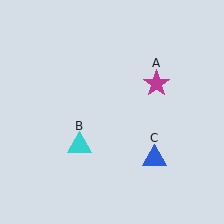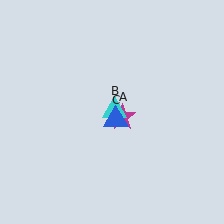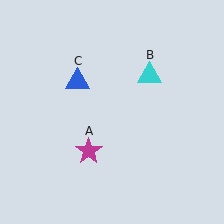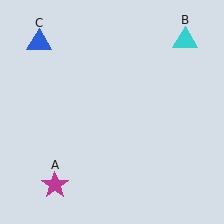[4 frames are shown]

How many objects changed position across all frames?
3 objects changed position: magenta star (object A), cyan triangle (object B), blue triangle (object C).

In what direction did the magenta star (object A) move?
The magenta star (object A) moved down and to the left.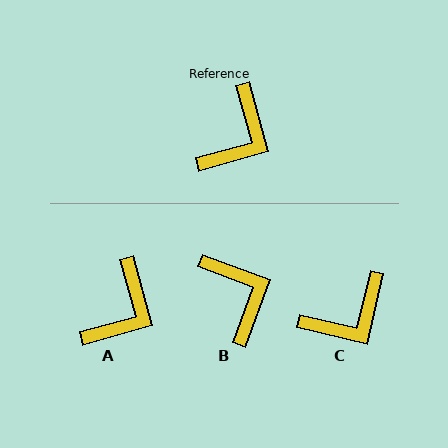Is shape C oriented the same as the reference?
No, it is off by about 29 degrees.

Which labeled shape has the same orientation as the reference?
A.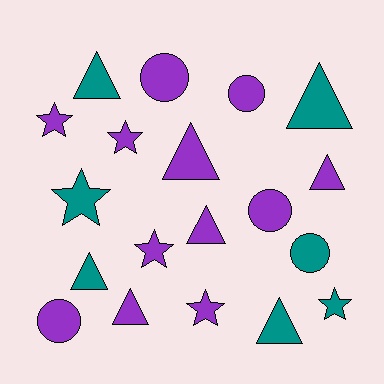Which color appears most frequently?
Purple, with 12 objects.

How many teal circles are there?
There is 1 teal circle.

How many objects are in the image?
There are 19 objects.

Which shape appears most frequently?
Triangle, with 8 objects.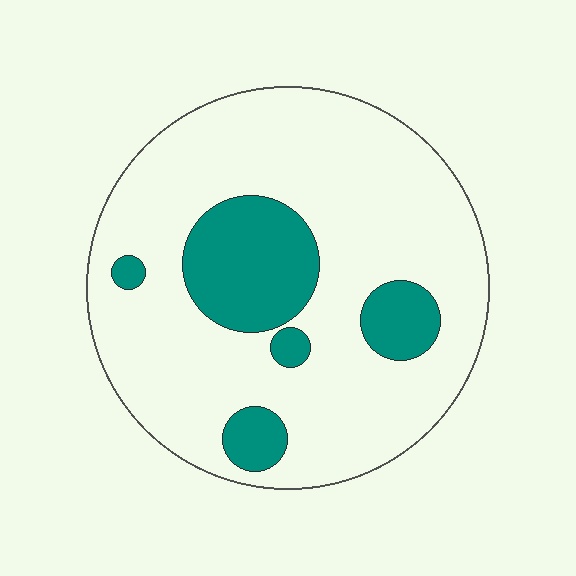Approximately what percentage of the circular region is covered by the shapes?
Approximately 20%.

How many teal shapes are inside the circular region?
5.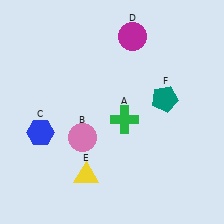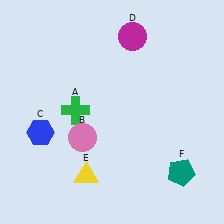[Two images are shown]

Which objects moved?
The objects that moved are: the green cross (A), the teal pentagon (F).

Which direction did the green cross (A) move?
The green cross (A) moved left.